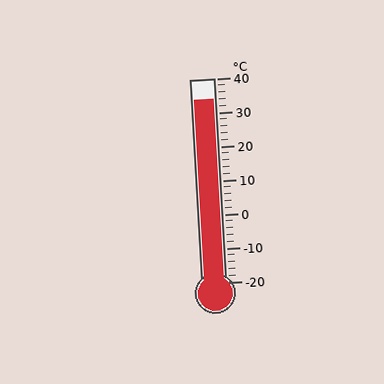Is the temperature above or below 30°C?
The temperature is above 30°C.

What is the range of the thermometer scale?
The thermometer scale ranges from -20°C to 40°C.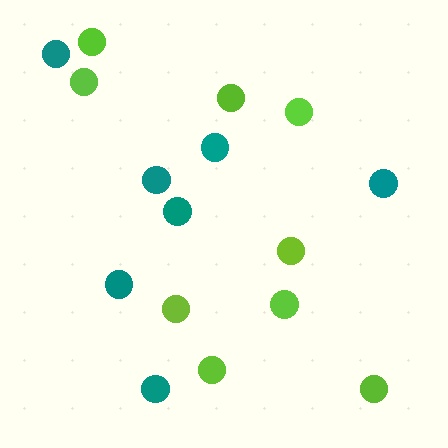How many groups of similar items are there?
There are 2 groups: one group of teal circles (7) and one group of lime circles (9).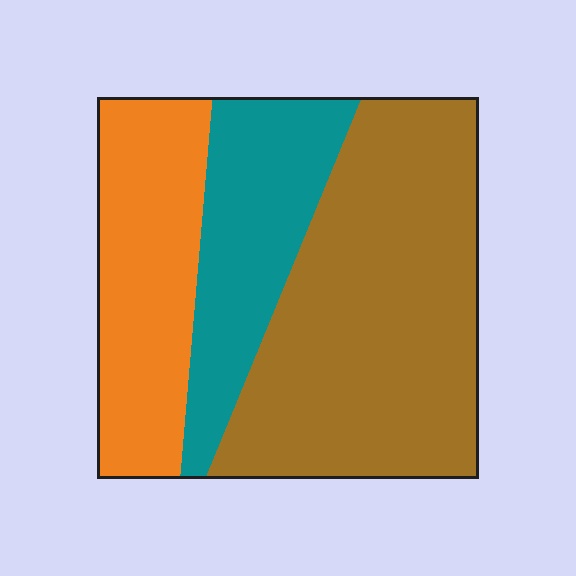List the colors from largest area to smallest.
From largest to smallest: brown, orange, teal.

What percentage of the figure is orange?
Orange covers about 25% of the figure.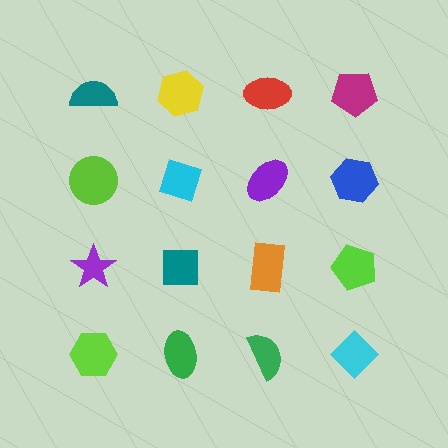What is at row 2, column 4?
A blue hexagon.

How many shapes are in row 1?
4 shapes.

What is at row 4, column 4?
A cyan diamond.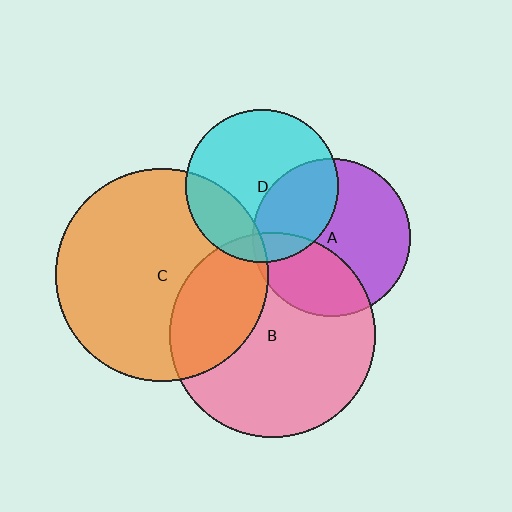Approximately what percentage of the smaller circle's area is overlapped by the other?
Approximately 5%.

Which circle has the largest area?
Circle C (orange).